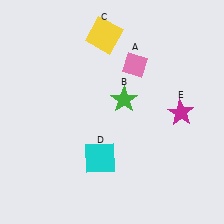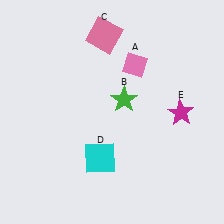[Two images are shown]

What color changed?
The square (C) changed from yellow in Image 1 to pink in Image 2.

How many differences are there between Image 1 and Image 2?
There is 1 difference between the two images.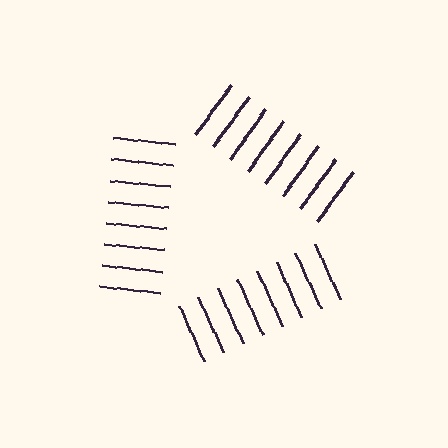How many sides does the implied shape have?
3 sides — the line-ends trace a triangle.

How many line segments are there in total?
24 — 8 along each of the 3 edges.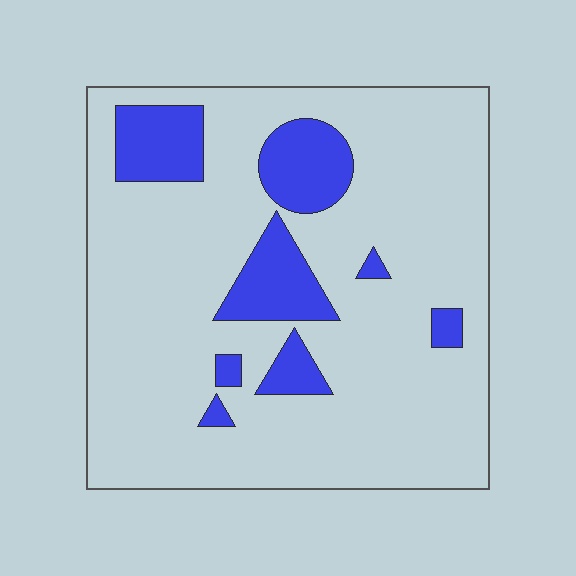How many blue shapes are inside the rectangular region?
8.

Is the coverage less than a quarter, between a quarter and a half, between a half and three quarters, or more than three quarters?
Less than a quarter.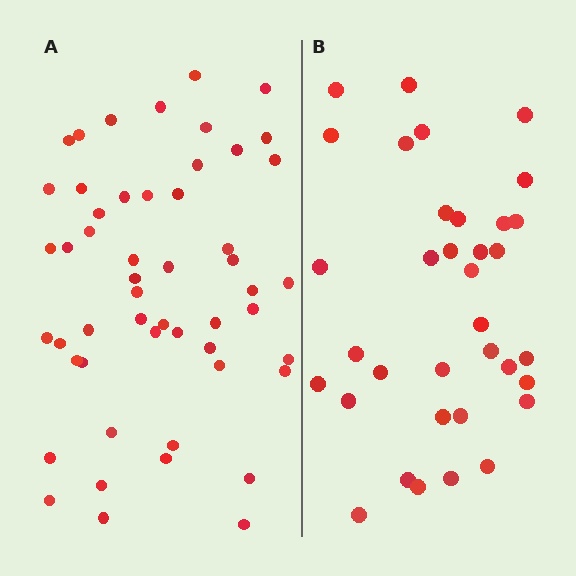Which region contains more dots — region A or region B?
Region A (the left region) has more dots.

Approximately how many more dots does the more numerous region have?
Region A has approximately 15 more dots than region B.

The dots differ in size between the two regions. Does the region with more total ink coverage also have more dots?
No. Region B has more total ink coverage because its dots are larger, but region A actually contains more individual dots. Total area can be misleading — the number of items is what matters here.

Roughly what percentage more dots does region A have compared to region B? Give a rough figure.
About 50% more.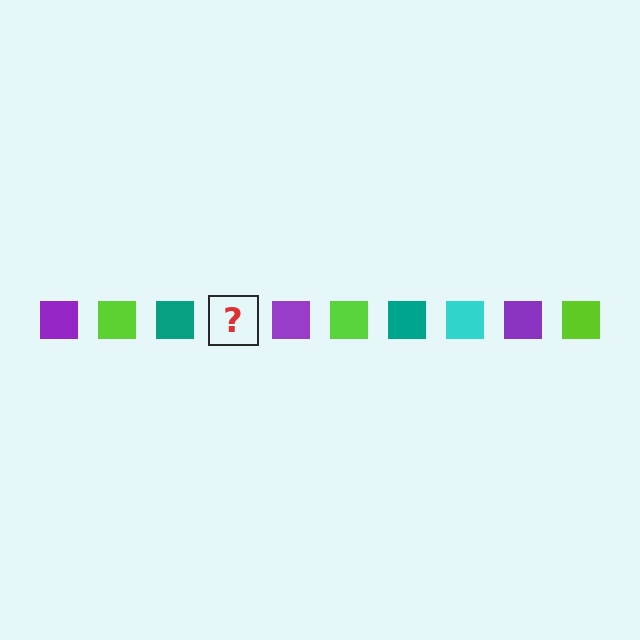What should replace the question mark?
The question mark should be replaced with a cyan square.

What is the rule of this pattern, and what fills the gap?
The rule is that the pattern cycles through purple, lime, teal, cyan squares. The gap should be filled with a cyan square.